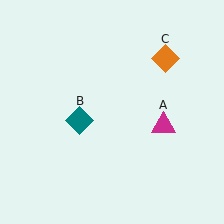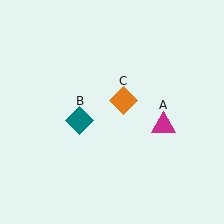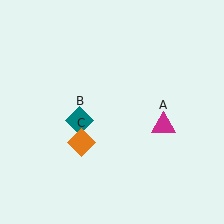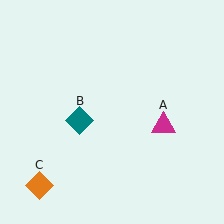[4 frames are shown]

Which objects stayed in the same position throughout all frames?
Magenta triangle (object A) and teal diamond (object B) remained stationary.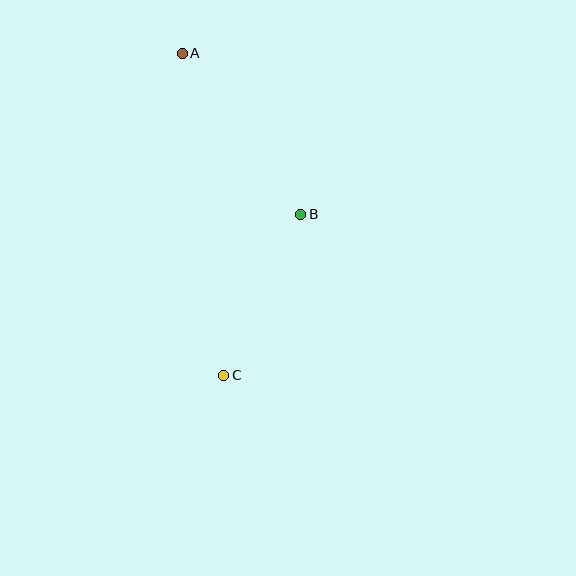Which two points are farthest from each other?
Points A and C are farthest from each other.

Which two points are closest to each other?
Points B and C are closest to each other.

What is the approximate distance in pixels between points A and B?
The distance between A and B is approximately 200 pixels.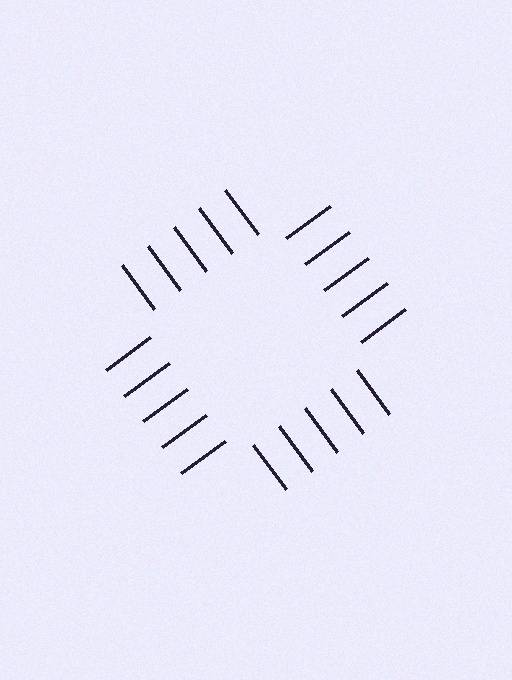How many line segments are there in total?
20 — 5 along each of the 4 edges.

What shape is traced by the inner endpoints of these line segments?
An illusory square — the line segments terminate on its edges but no continuous stroke is drawn.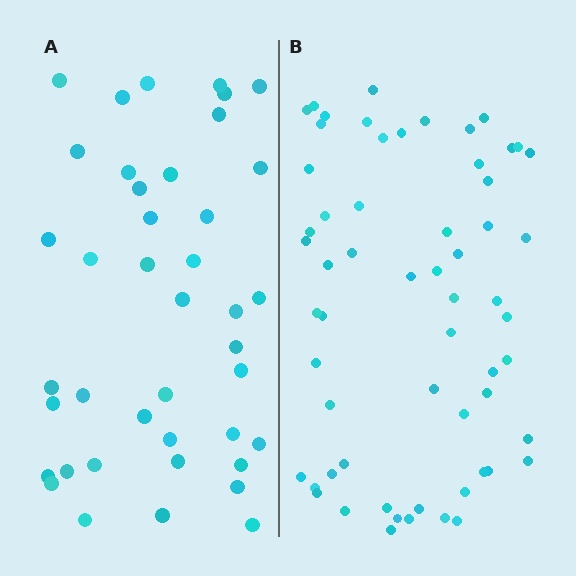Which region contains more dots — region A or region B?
Region B (the right region) has more dots.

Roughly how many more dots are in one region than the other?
Region B has approximately 20 more dots than region A.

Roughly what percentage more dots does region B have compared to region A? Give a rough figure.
About 45% more.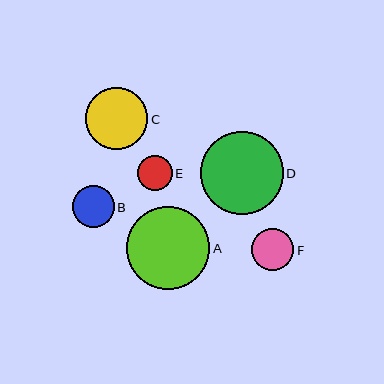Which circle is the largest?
Circle A is the largest with a size of approximately 83 pixels.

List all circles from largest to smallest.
From largest to smallest: A, D, C, F, B, E.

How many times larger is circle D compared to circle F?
Circle D is approximately 1.9 times the size of circle F.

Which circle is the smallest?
Circle E is the smallest with a size of approximately 35 pixels.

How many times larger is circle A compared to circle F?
Circle A is approximately 2.0 times the size of circle F.